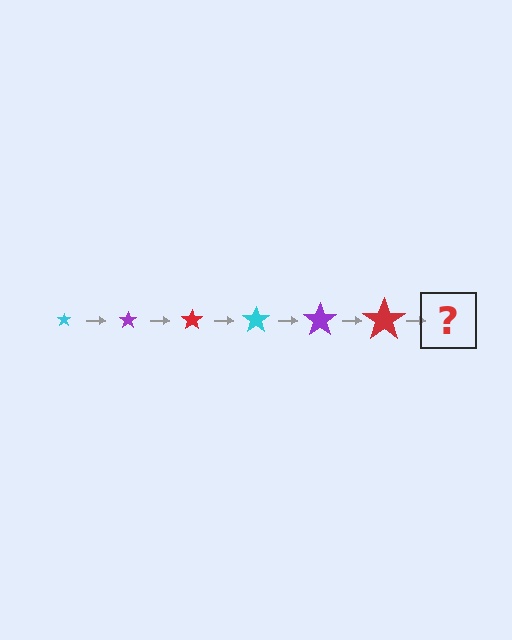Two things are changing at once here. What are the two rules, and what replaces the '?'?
The two rules are that the star grows larger each step and the color cycles through cyan, purple, and red. The '?' should be a cyan star, larger than the previous one.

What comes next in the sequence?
The next element should be a cyan star, larger than the previous one.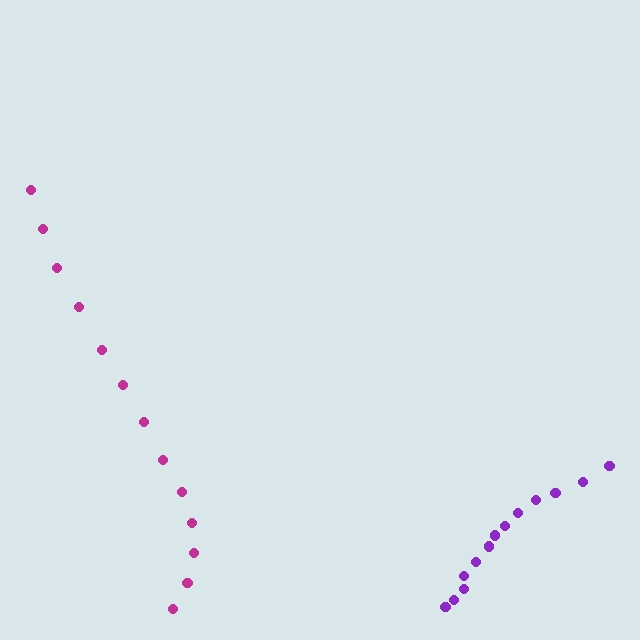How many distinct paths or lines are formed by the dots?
There are 2 distinct paths.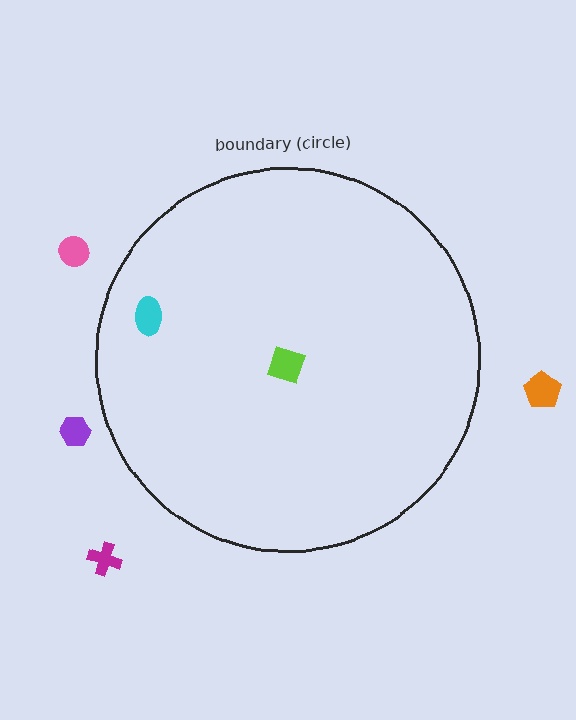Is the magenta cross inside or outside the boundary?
Outside.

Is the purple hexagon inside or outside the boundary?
Outside.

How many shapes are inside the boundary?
2 inside, 4 outside.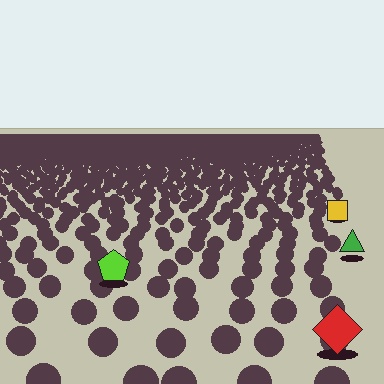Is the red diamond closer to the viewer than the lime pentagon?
Yes. The red diamond is closer — you can tell from the texture gradient: the ground texture is coarser near it.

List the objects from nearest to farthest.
From nearest to farthest: the red diamond, the lime pentagon, the green triangle, the yellow square.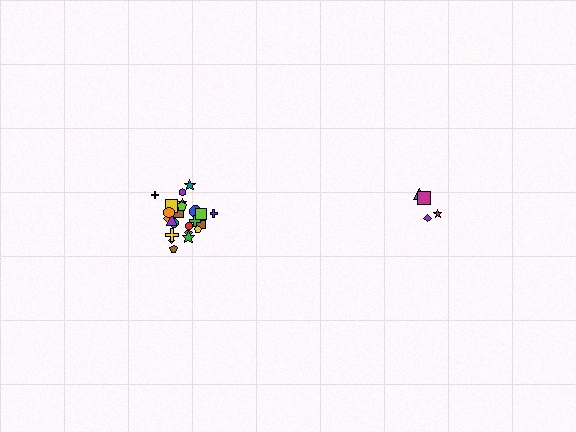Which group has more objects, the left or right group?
The left group.